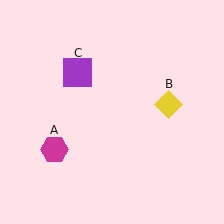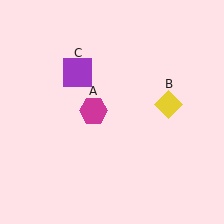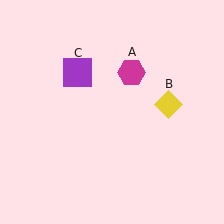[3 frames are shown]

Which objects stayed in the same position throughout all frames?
Yellow diamond (object B) and purple square (object C) remained stationary.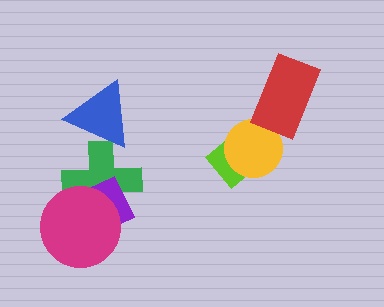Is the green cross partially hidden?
Yes, it is partially covered by another shape.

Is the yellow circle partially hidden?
No, no other shape covers it.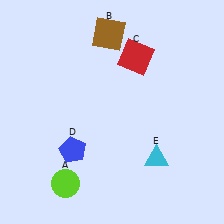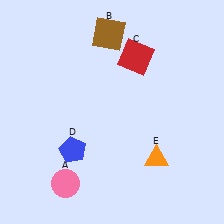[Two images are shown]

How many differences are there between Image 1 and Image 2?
There are 2 differences between the two images.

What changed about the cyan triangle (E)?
In Image 1, E is cyan. In Image 2, it changed to orange.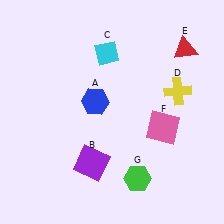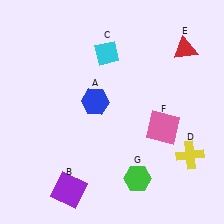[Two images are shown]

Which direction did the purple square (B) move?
The purple square (B) moved down.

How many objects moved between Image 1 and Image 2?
2 objects moved between the two images.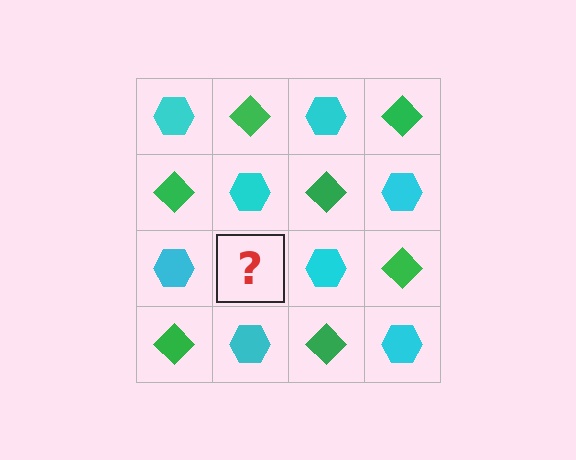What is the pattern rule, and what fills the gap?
The rule is that it alternates cyan hexagon and green diamond in a checkerboard pattern. The gap should be filled with a green diamond.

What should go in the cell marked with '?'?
The missing cell should contain a green diamond.